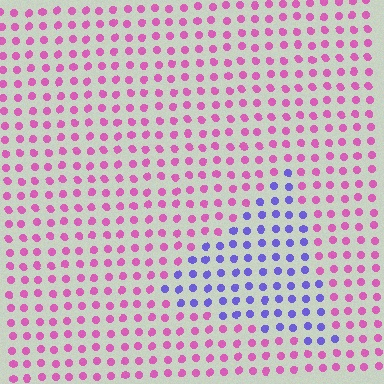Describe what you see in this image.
The image is filled with small pink elements in a uniform arrangement. A triangle-shaped region is visible where the elements are tinted to a slightly different hue, forming a subtle color boundary.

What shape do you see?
I see a triangle.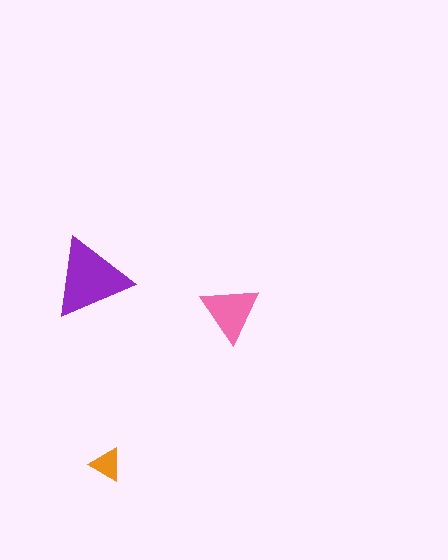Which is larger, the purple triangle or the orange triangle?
The purple one.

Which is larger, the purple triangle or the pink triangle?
The purple one.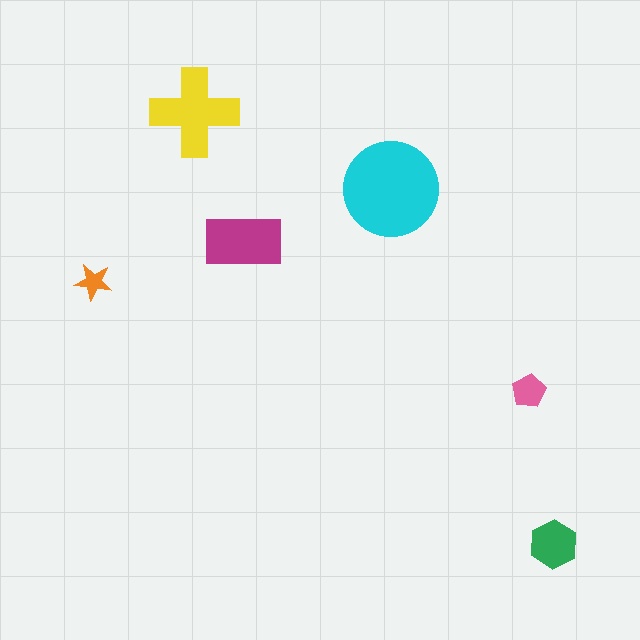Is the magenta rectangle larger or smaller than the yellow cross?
Smaller.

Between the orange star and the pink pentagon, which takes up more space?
The pink pentagon.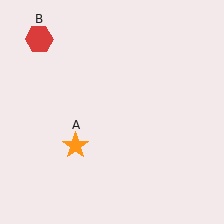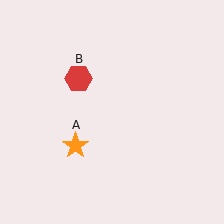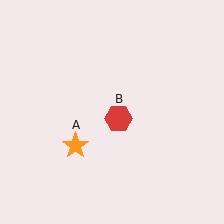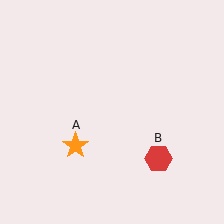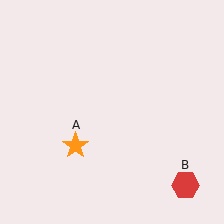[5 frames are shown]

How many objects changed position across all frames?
1 object changed position: red hexagon (object B).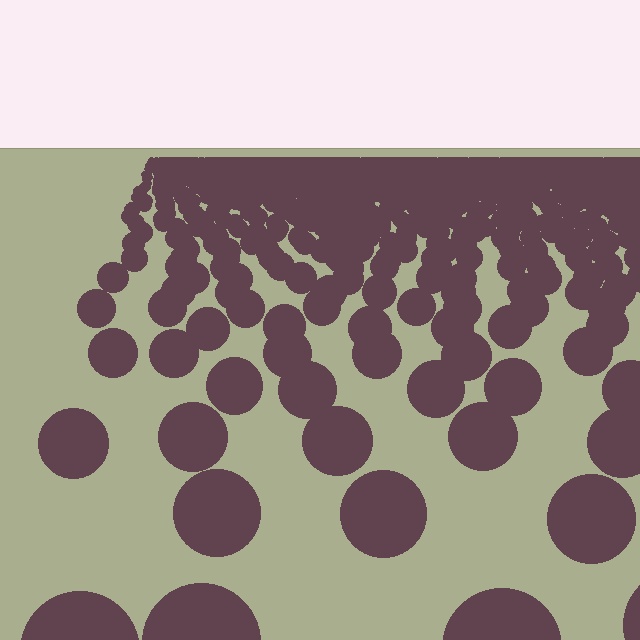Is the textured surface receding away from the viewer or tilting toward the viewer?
The surface is receding away from the viewer. Texture elements get smaller and denser toward the top.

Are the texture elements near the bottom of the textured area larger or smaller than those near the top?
Larger. Near the bottom, elements are closer to the viewer and appear at a bigger on-screen size.